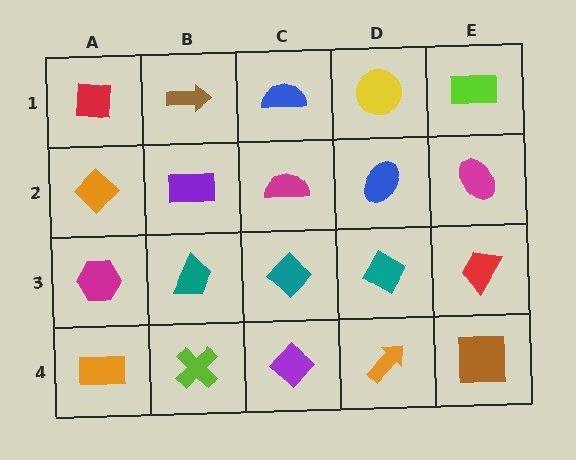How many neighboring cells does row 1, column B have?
3.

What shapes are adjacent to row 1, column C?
A magenta semicircle (row 2, column C), a brown arrow (row 1, column B), a yellow circle (row 1, column D).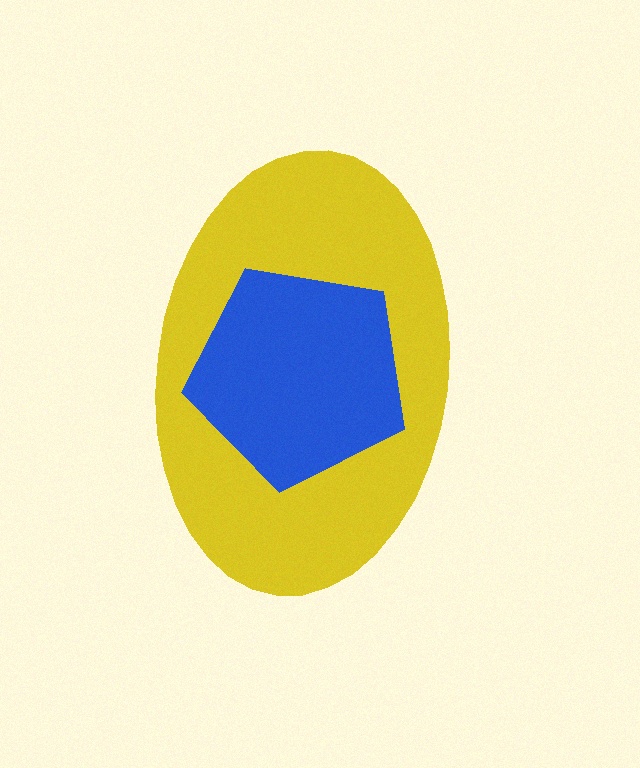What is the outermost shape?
The yellow ellipse.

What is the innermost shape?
The blue pentagon.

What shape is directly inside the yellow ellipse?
The blue pentagon.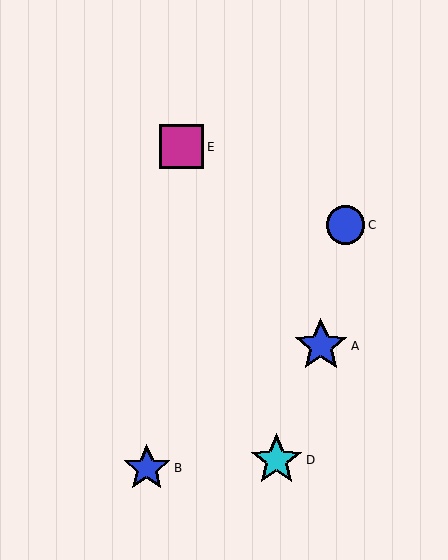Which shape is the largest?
The blue star (labeled A) is the largest.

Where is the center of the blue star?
The center of the blue star is at (321, 346).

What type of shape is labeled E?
Shape E is a magenta square.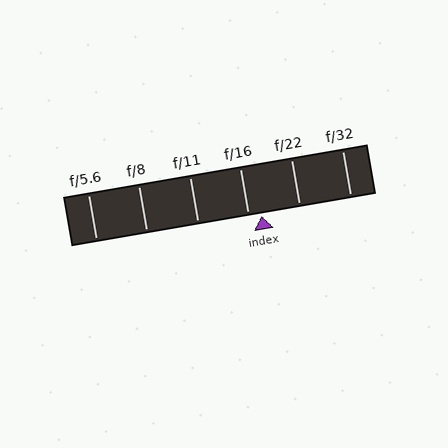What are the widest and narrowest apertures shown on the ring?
The widest aperture shown is f/5.6 and the narrowest is f/32.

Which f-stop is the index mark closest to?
The index mark is closest to f/16.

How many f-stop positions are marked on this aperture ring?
There are 6 f-stop positions marked.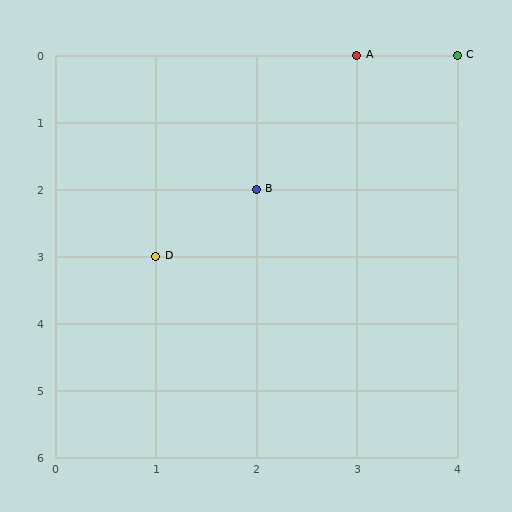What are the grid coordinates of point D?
Point D is at grid coordinates (1, 3).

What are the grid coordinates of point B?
Point B is at grid coordinates (2, 2).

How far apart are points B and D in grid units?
Points B and D are 1 column and 1 row apart (about 1.4 grid units diagonally).